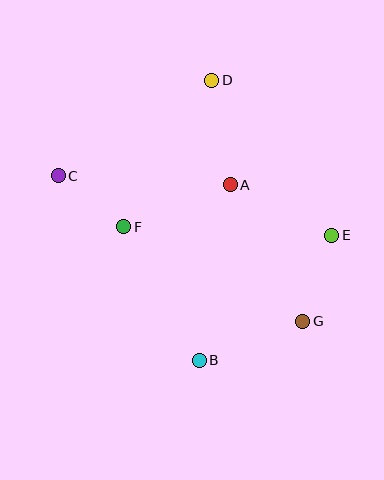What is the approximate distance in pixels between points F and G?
The distance between F and G is approximately 203 pixels.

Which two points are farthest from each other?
Points C and G are farthest from each other.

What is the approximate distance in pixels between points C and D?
The distance between C and D is approximately 181 pixels.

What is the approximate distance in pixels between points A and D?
The distance between A and D is approximately 106 pixels.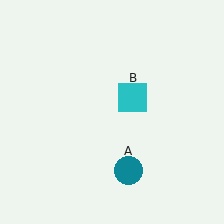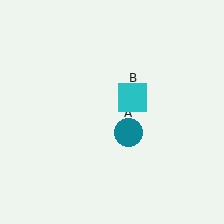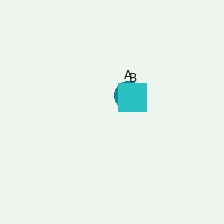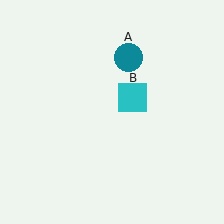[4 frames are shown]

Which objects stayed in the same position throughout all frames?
Cyan square (object B) remained stationary.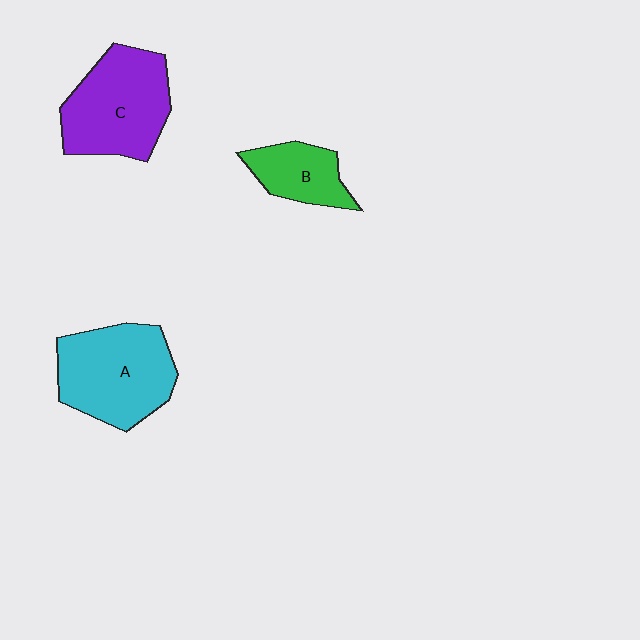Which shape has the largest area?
Shape A (cyan).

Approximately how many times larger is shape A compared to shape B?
Approximately 2.0 times.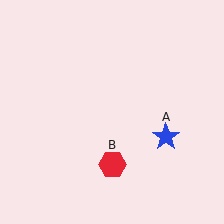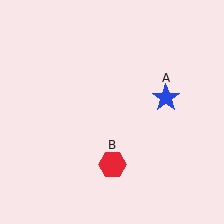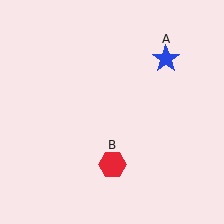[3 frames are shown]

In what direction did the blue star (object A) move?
The blue star (object A) moved up.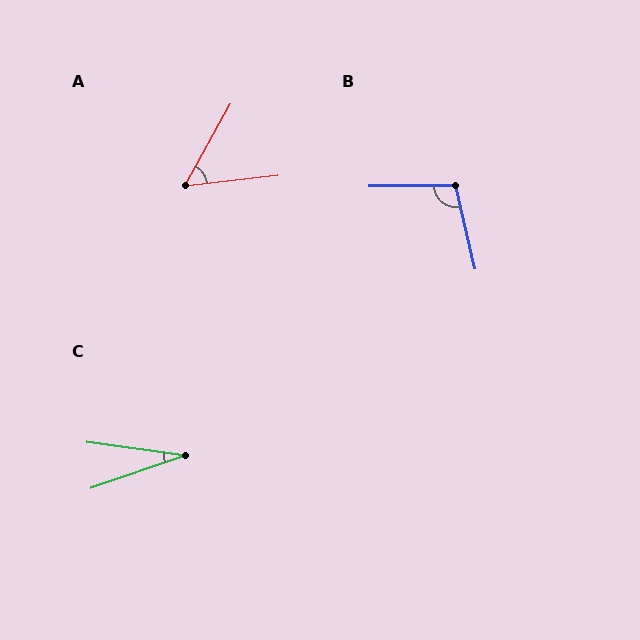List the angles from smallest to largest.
C (27°), A (55°), B (103°).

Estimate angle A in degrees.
Approximately 55 degrees.